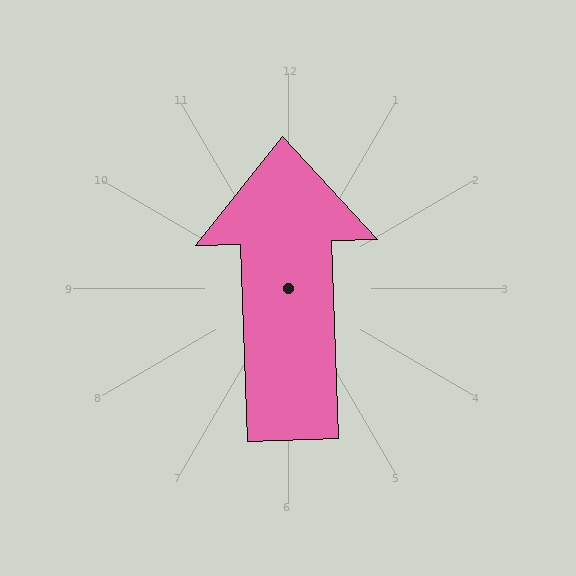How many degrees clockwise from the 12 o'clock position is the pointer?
Approximately 358 degrees.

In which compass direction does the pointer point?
North.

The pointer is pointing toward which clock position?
Roughly 12 o'clock.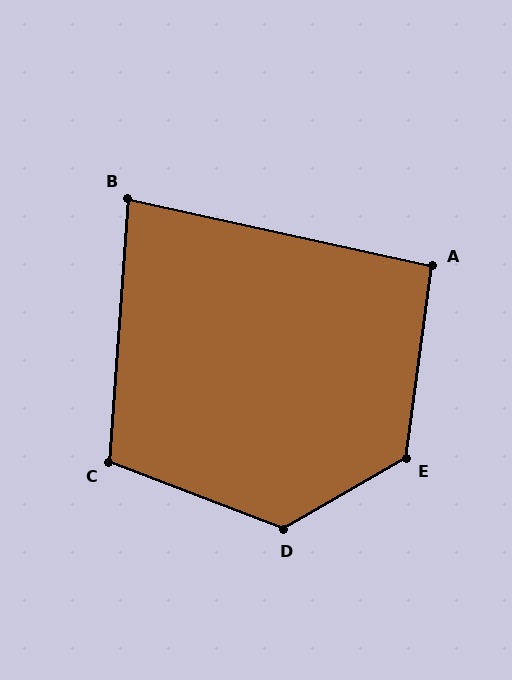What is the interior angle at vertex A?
Approximately 95 degrees (approximately right).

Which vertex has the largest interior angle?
D, at approximately 129 degrees.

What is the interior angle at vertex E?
Approximately 128 degrees (obtuse).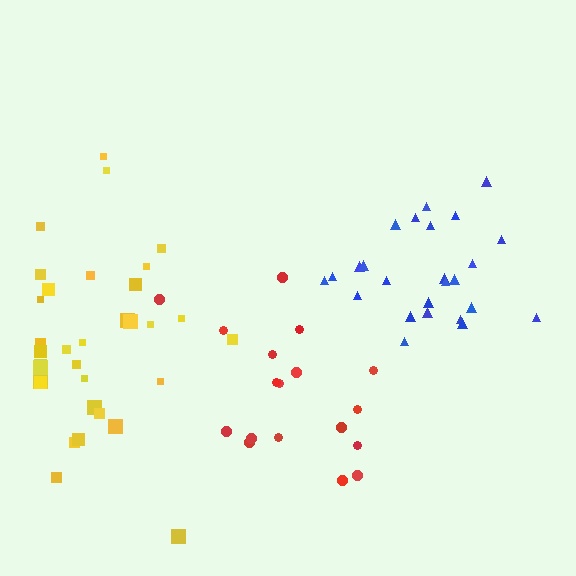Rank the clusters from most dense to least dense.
yellow, blue, red.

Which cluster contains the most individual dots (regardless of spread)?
Yellow (35).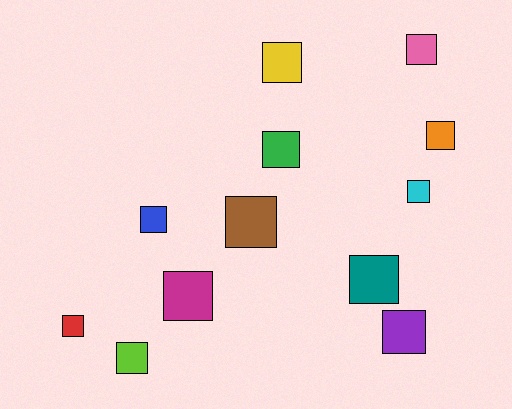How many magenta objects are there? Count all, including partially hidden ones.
There is 1 magenta object.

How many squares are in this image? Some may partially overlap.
There are 12 squares.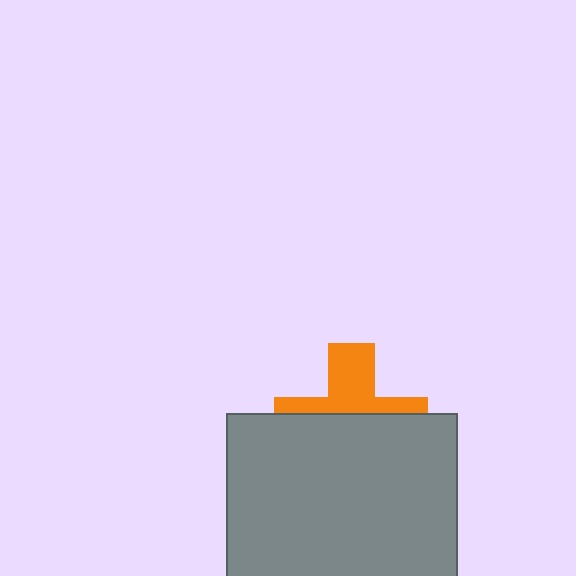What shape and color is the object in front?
The object in front is a gray square.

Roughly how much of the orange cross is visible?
A small part of it is visible (roughly 41%).